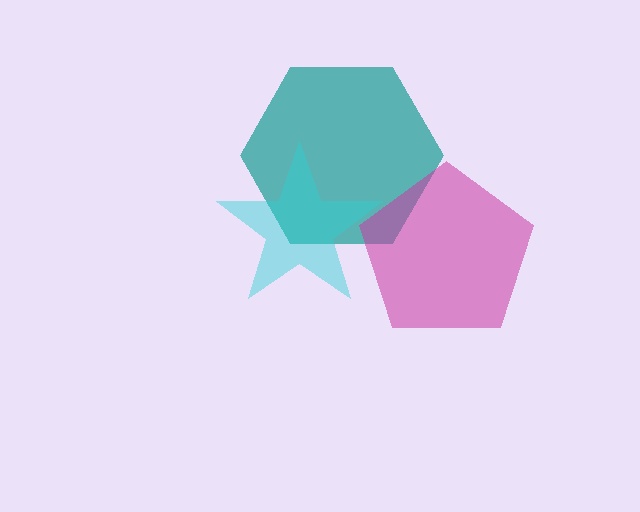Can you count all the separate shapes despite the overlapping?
Yes, there are 3 separate shapes.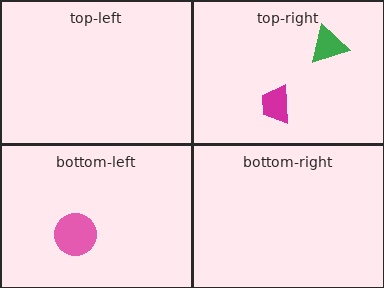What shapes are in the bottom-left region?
The pink circle.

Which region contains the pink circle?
The bottom-left region.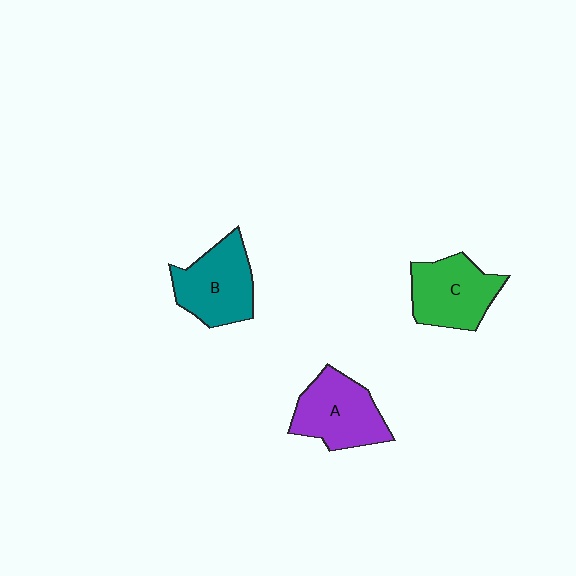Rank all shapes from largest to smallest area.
From largest to smallest: A (purple), B (teal), C (green).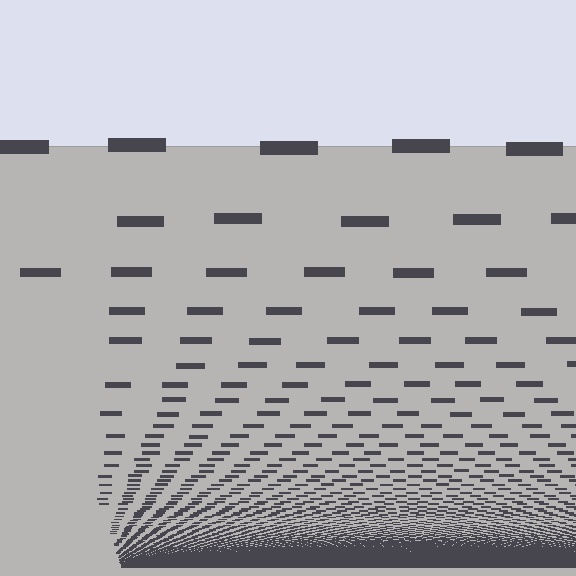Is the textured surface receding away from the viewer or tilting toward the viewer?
The surface appears to tilt toward the viewer. Texture elements get larger and sparser toward the top.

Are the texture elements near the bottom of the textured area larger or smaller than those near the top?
Smaller. The gradient is inverted — elements near the bottom are smaller and denser.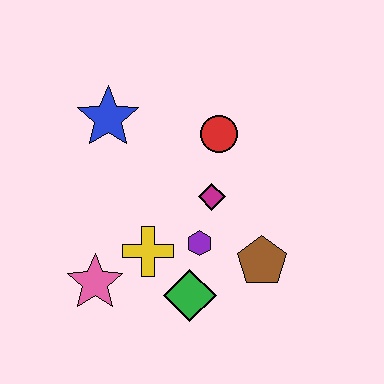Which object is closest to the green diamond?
The purple hexagon is closest to the green diamond.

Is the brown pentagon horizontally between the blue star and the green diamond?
No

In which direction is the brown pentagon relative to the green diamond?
The brown pentagon is to the right of the green diamond.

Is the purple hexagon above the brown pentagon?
Yes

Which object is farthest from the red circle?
The pink star is farthest from the red circle.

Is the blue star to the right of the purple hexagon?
No